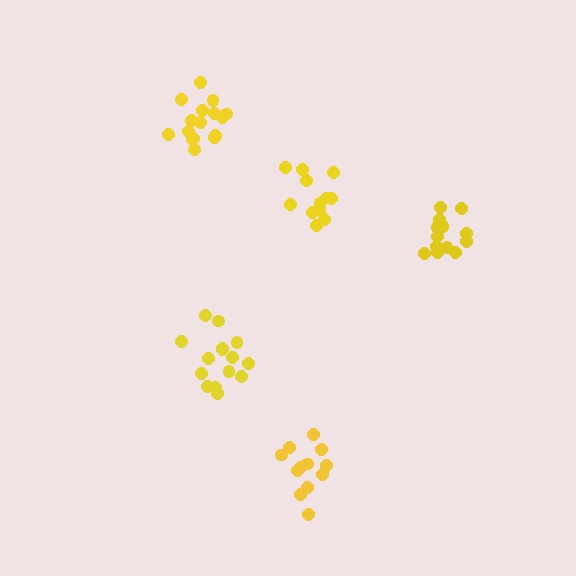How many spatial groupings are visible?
There are 5 spatial groupings.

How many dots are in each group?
Group 1: 12 dots, Group 2: 12 dots, Group 3: 16 dots, Group 4: 13 dots, Group 5: 15 dots (68 total).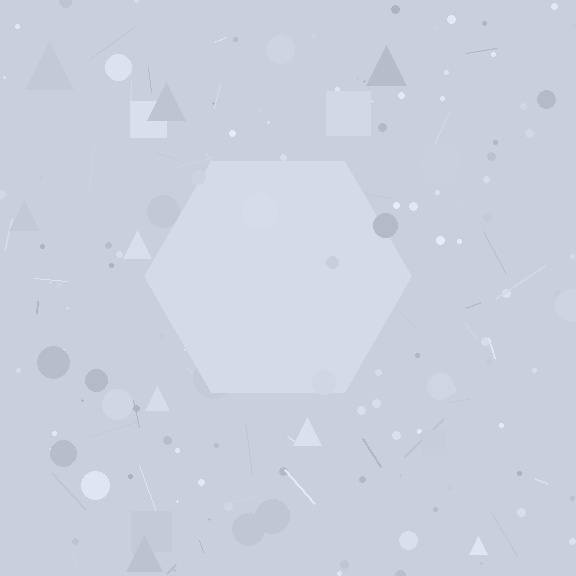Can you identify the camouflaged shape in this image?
The camouflaged shape is a hexagon.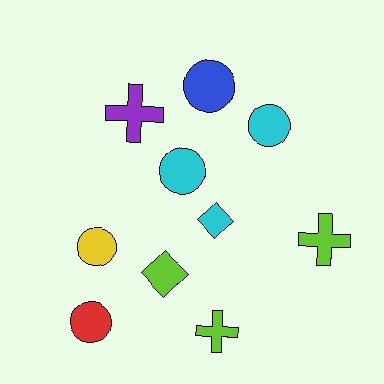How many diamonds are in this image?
There are 2 diamonds.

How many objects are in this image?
There are 10 objects.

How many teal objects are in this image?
There are no teal objects.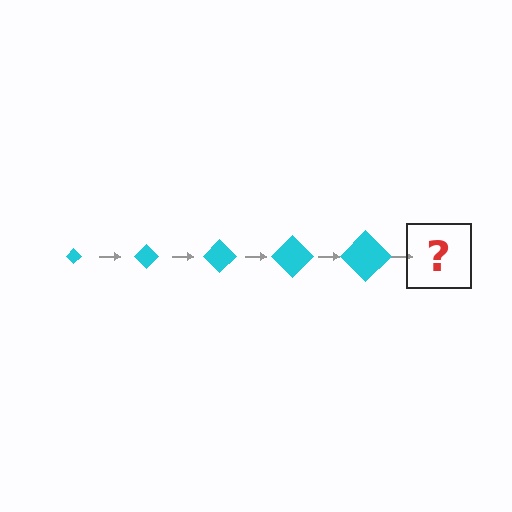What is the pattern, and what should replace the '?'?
The pattern is that the diamond gets progressively larger each step. The '?' should be a cyan diamond, larger than the previous one.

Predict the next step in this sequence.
The next step is a cyan diamond, larger than the previous one.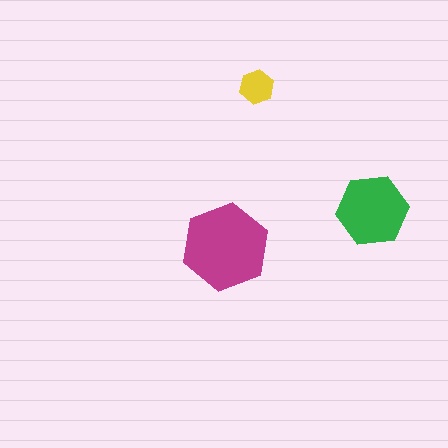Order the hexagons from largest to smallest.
the magenta one, the green one, the yellow one.